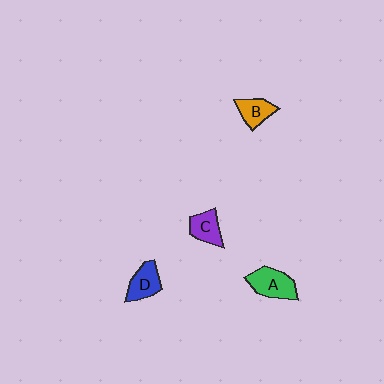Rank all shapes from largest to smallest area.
From largest to smallest: A (green), D (blue), C (purple), B (orange).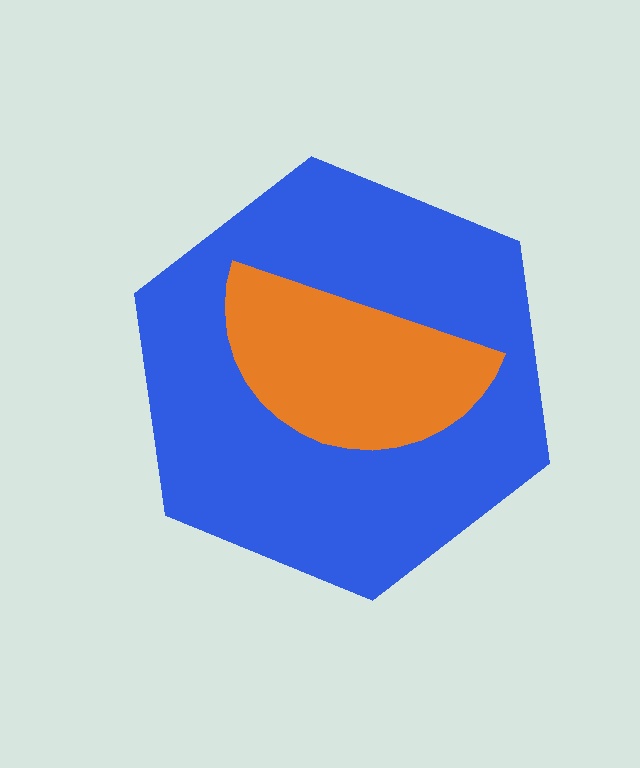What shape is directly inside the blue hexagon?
The orange semicircle.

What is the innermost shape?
The orange semicircle.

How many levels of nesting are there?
2.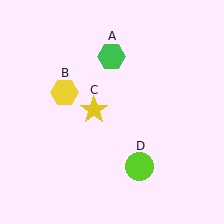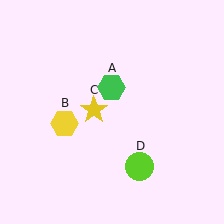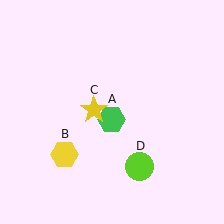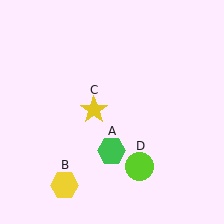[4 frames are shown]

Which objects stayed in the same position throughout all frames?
Yellow star (object C) and lime circle (object D) remained stationary.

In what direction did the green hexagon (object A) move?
The green hexagon (object A) moved down.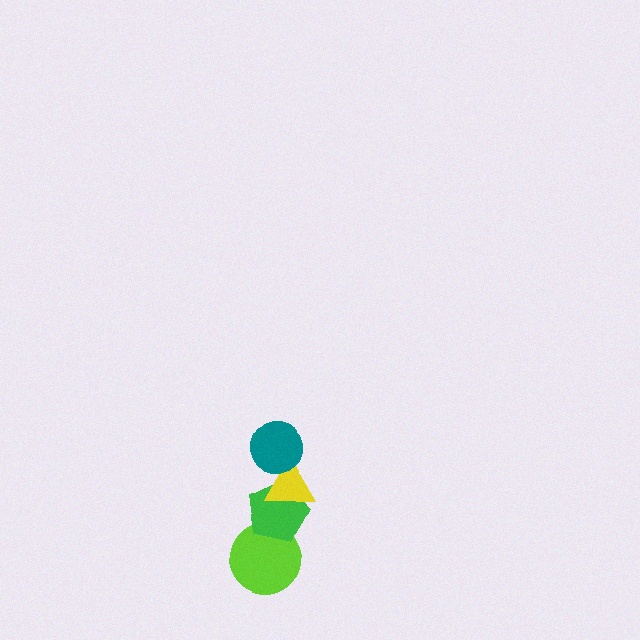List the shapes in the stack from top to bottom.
From top to bottom: the teal circle, the yellow triangle, the green pentagon, the lime circle.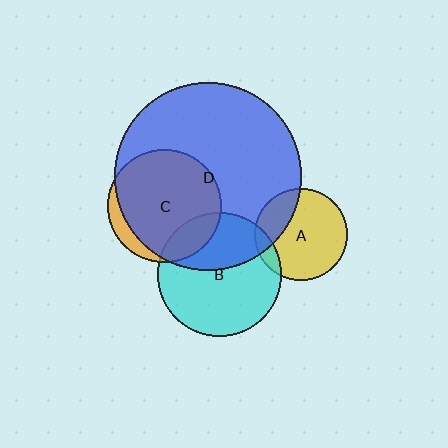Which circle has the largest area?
Circle D (blue).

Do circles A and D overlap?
Yes.